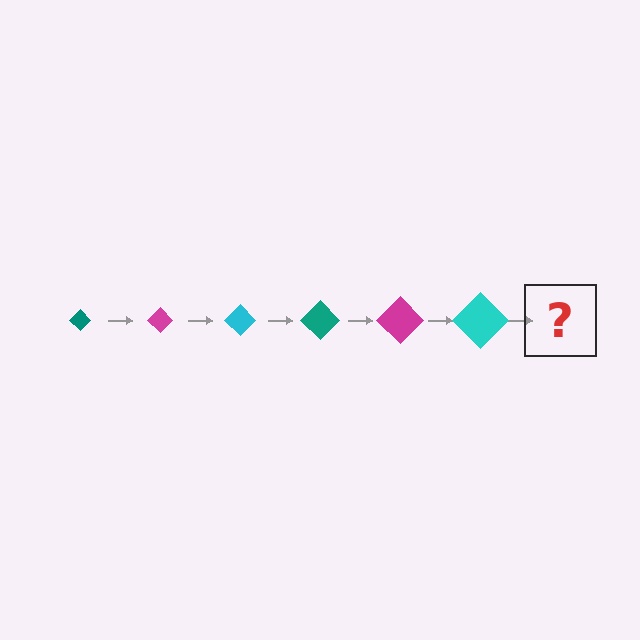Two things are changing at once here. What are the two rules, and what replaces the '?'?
The two rules are that the diamond grows larger each step and the color cycles through teal, magenta, and cyan. The '?' should be a teal diamond, larger than the previous one.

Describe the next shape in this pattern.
It should be a teal diamond, larger than the previous one.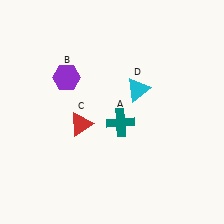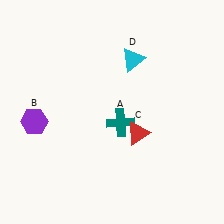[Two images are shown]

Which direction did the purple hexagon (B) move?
The purple hexagon (B) moved down.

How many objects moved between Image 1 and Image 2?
3 objects moved between the two images.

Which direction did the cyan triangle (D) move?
The cyan triangle (D) moved up.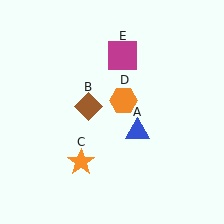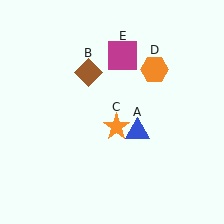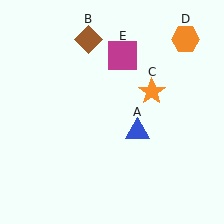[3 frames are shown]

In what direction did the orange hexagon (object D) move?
The orange hexagon (object D) moved up and to the right.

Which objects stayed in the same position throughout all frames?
Blue triangle (object A) and magenta square (object E) remained stationary.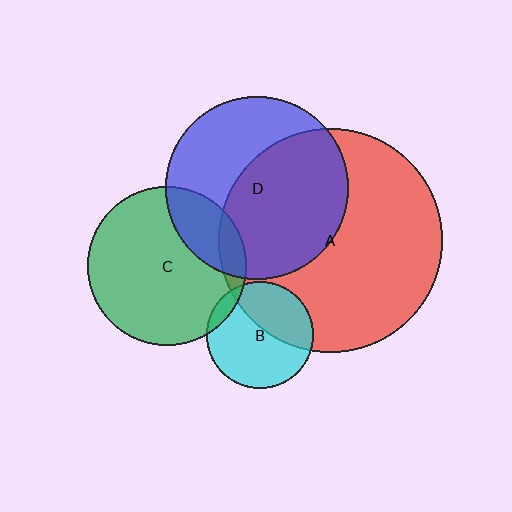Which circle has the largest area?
Circle A (red).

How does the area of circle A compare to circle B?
Approximately 4.4 times.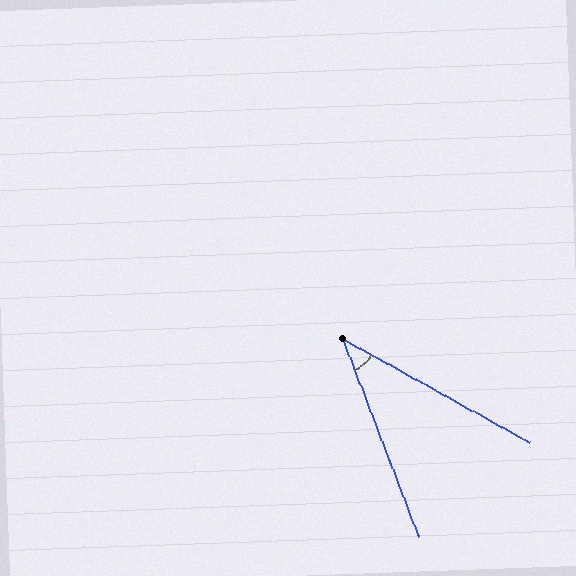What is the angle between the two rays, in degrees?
Approximately 40 degrees.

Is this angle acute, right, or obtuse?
It is acute.